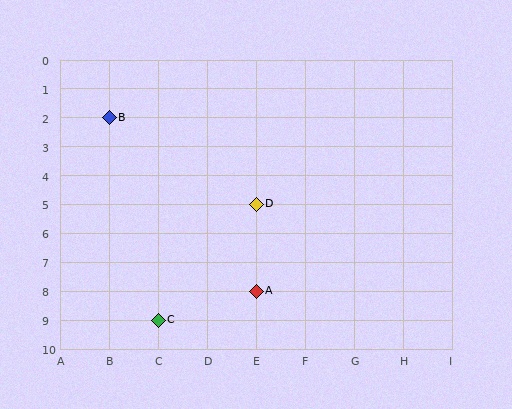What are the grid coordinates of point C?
Point C is at grid coordinates (C, 9).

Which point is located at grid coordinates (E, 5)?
Point D is at (E, 5).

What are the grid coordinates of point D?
Point D is at grid coordinates (E, 5).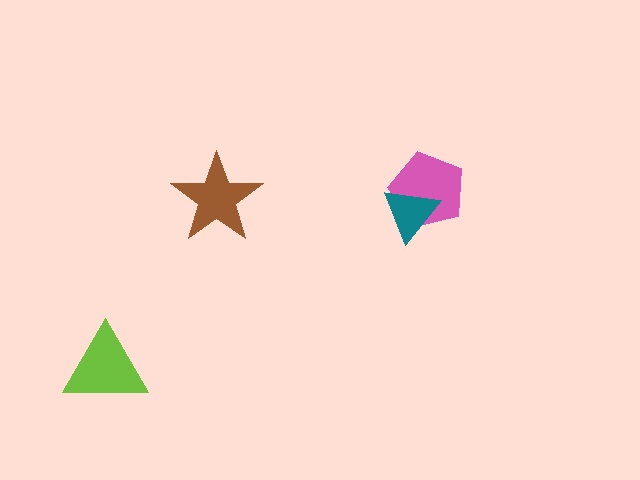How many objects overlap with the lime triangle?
0 objects overlap with the lime triangle.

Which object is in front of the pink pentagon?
The teal triangle is in front of the pink pentagon.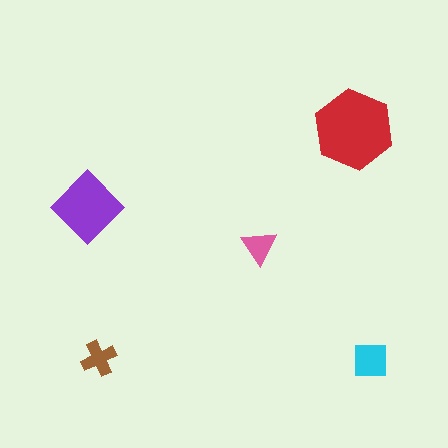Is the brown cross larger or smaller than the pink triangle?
Larger.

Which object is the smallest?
The pink triangle.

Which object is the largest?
The red hexagon.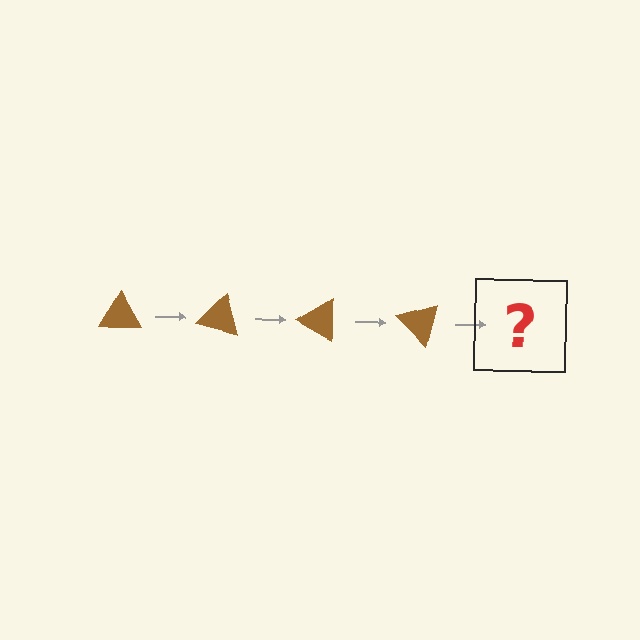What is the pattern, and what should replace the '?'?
The pattern is that the triangle rotates 15 degrees each step. The '?' should be a brown triangle rotated 60 degrees.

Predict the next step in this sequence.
The next step is a brown triangle rotated 60 degrees.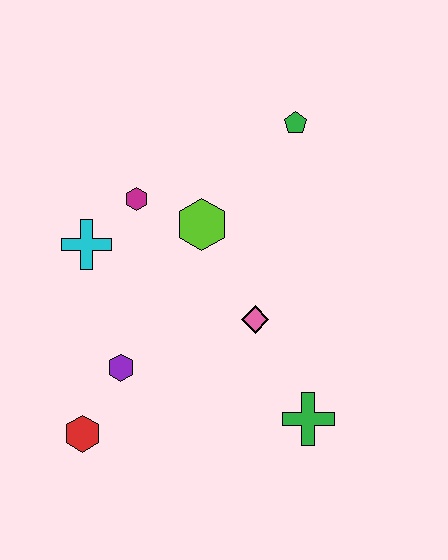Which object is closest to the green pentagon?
The lime hexagon is closest to the green pentagon.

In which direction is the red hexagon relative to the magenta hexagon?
The red hexagon is below the magenta hexagon.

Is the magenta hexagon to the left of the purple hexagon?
No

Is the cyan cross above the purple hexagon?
Yes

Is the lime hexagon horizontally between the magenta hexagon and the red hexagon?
No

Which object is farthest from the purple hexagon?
The green pentagon is farthest from the purple hexagon.